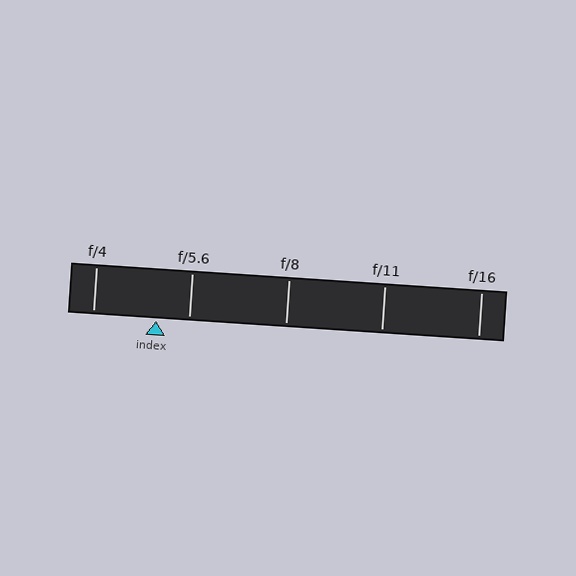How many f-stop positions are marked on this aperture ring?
There are 5 f-stop positions marked.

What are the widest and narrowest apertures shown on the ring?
The widest aperture shown is f/4 and the narrowest is f/16.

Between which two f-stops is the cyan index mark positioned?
The index mark is between f/4 and f/5.6.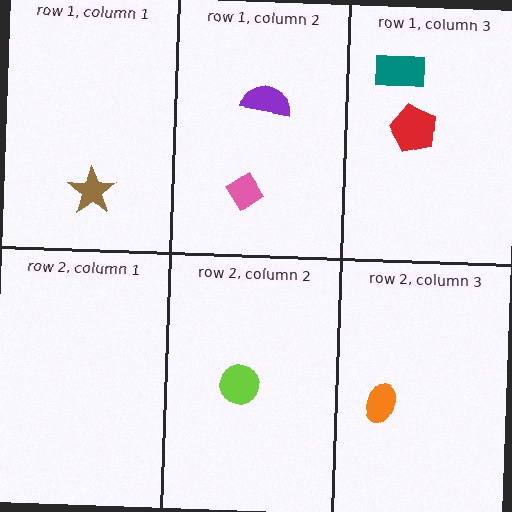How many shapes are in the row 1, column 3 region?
2.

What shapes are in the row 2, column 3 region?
The orange ellipse.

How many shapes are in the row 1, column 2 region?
2.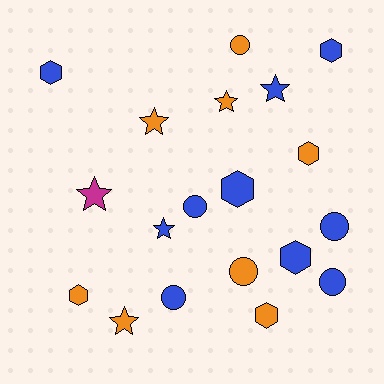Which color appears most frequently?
Blue, with 10 objects.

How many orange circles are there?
There are 2 orange circles.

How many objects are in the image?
There are 19 objects.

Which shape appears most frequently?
Hexagon, with 7 objects.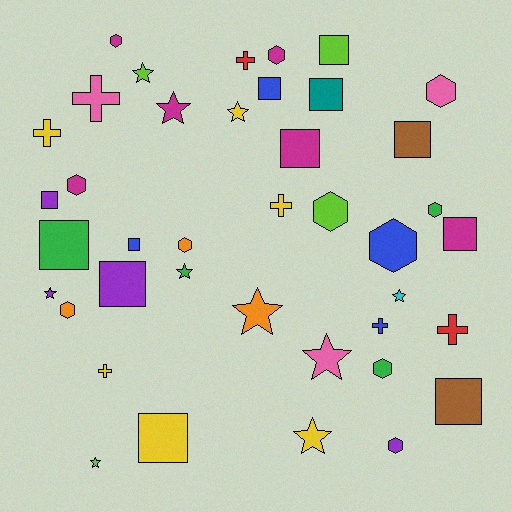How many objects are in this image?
There are 40 objects.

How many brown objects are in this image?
There are 2 brown objects.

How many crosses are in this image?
There are 7 crosses.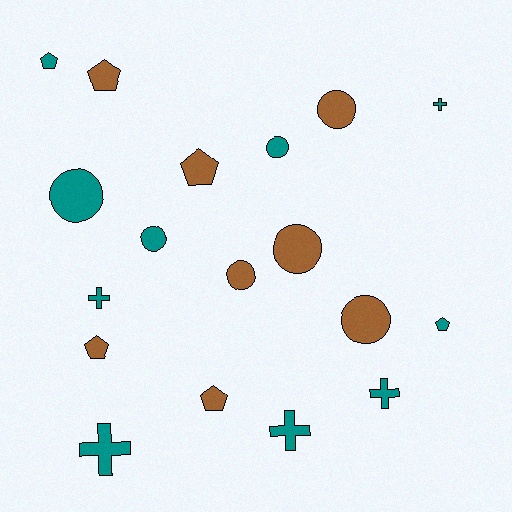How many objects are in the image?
There are 18 objects.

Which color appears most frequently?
Teal, with 10 objects.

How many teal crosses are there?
There are 5 teal crosses.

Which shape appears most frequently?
Circle, with 7 objects.